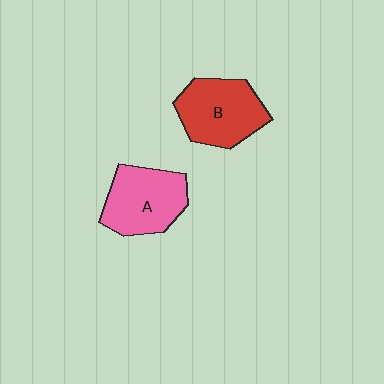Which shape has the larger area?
Shape B (red).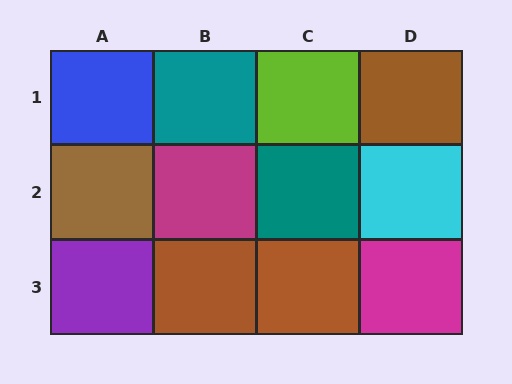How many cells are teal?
2 cells are teal.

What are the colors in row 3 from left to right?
Purple, brown, brown, magenta.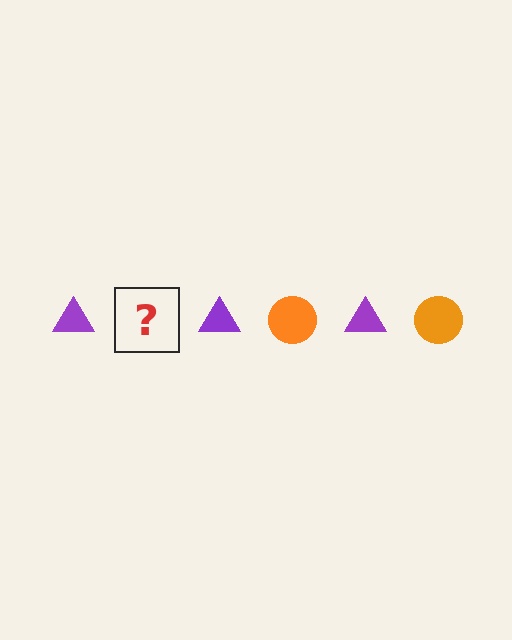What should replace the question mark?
The question mark should be replaced with an orange circle.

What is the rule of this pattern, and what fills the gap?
The rule is that the pattern alternates between purple triangle and orange circle. The gap should be filled with an orange circle.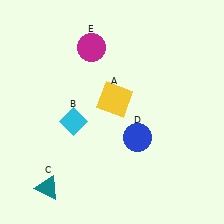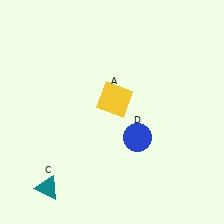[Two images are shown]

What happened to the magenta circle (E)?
The magenta circle (E) was removed in Image 2. It was in the top-left area of Image 1.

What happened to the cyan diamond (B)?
The cyan diamond (B) was removed in Image 2. It was in the bottom-left area of Image 1.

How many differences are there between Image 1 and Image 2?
There are 2 differences between the two images.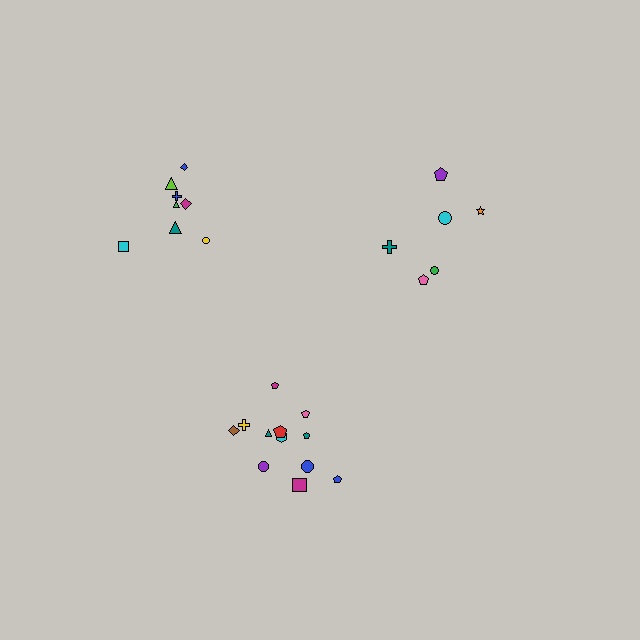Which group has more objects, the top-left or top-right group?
The top-left group.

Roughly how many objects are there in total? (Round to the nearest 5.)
Roughly 25 objects in total.